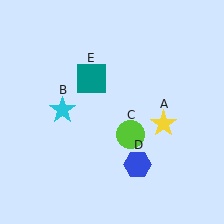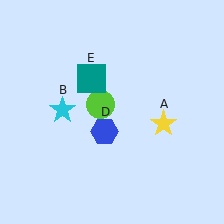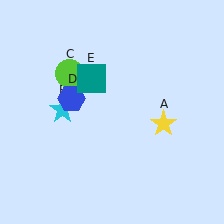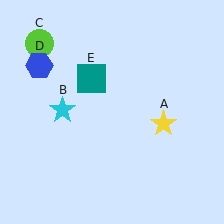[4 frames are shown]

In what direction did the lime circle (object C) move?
The lime circle (object C) moved up and to the left.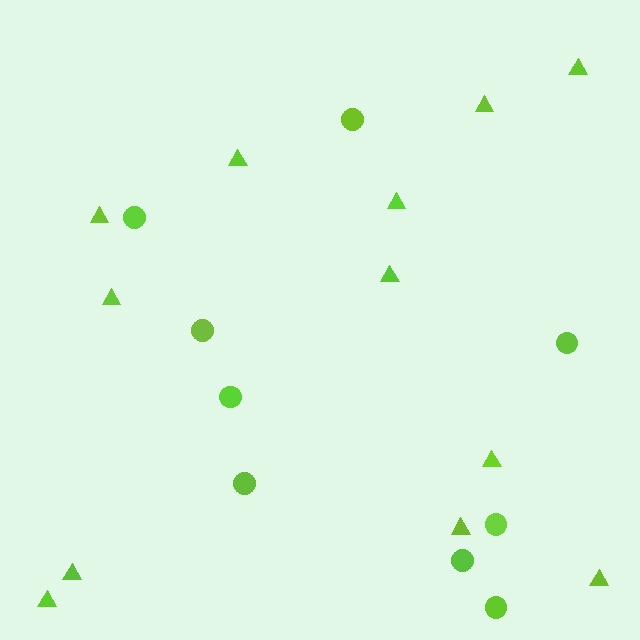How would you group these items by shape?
There are 2 groups: one group of triangles (12) and one group of circles (9).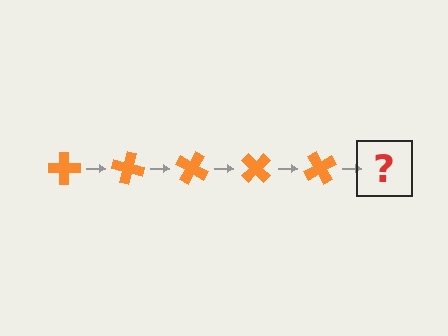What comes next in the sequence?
The next element should be an orange cross rotated 75 degrees.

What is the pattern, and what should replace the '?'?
The pattern is that the cross rotates 15 degrees each step. The '?' should be an orange cross rotated 75 degrees.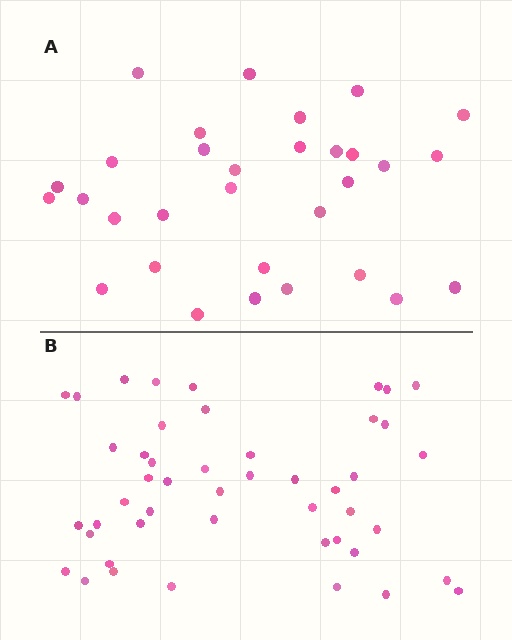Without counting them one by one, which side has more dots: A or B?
Region B (the bottom region) has more dots.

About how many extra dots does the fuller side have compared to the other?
Region B has approximately 15 more dots than region A.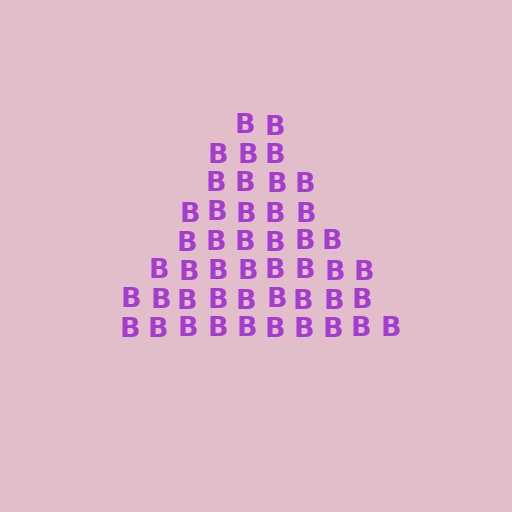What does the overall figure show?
The overall figure shows a triangle.